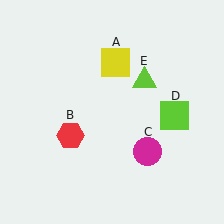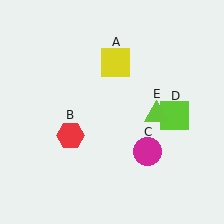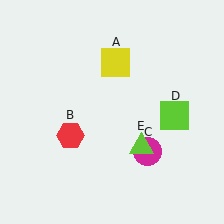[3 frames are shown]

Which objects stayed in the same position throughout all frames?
Yellow square (object A) and red hexagon (object B) and magenta circle (object C) and lime square (object D) remained stationary.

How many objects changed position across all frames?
1 object changed position: lime triangle (object E).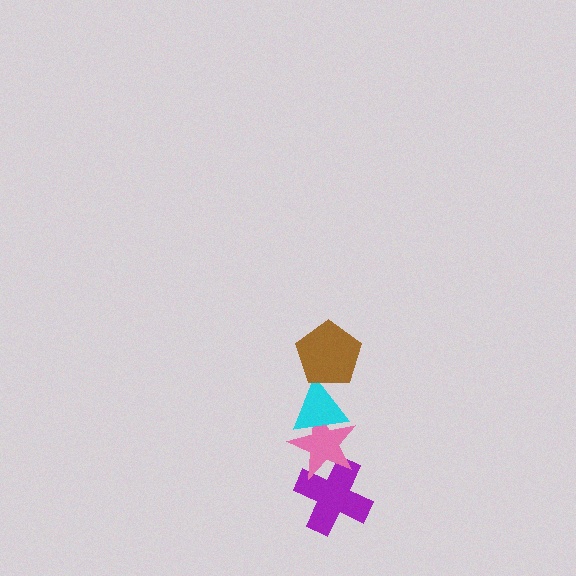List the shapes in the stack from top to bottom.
From top to bottom: the brown pentagon, the cyan triangle, the pink star, the purple cross.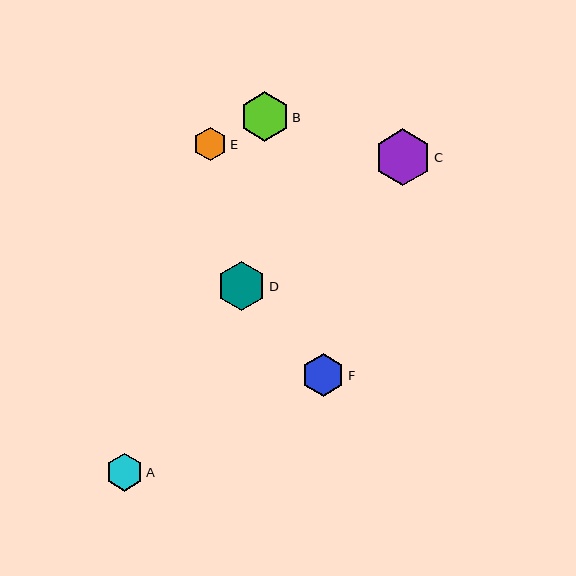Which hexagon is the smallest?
Hexagon E is the smallest with a size of approximately 33 pixels.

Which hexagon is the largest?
Hexagon C is the largest with a size of approximately 56 pixels.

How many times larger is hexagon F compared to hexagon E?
Hexagon F is approximately 1.3 times the size of hexagon E.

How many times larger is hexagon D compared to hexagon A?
Hexagon D is approximately 1.3 times the size of hexagon A.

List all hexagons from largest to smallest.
From largest to smallest: C, B, D, F, A, E.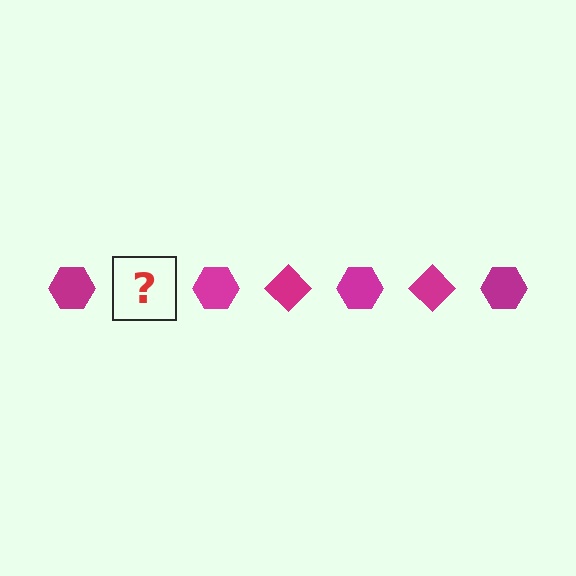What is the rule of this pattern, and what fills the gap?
The rule is that the pattern cycles through hexagon, diamond shapes in magenta. The gap should be filled with a magenta diamond.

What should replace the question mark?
The question mark should be replaced with a magenta diamond.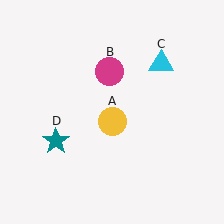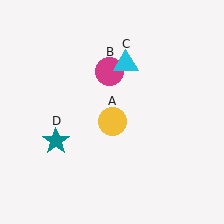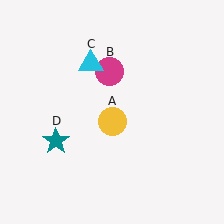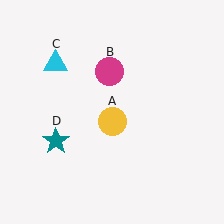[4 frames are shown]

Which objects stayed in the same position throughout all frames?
Yellow circle (object A) and magenta circle (object B) and teal star (object D) remained stationary.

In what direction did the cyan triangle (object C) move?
The cyan triangle (object C) moved left.